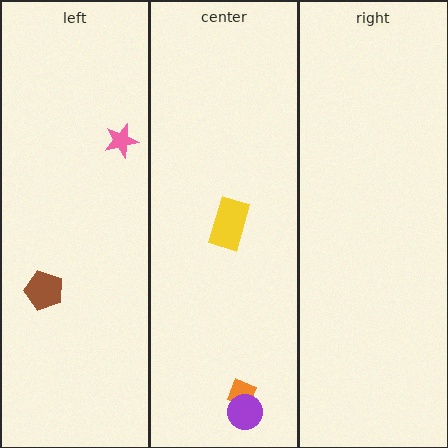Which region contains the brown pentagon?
The left region.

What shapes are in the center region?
The yellow rectangle, the orange diamond, the purple circle.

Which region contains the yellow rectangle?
The center region.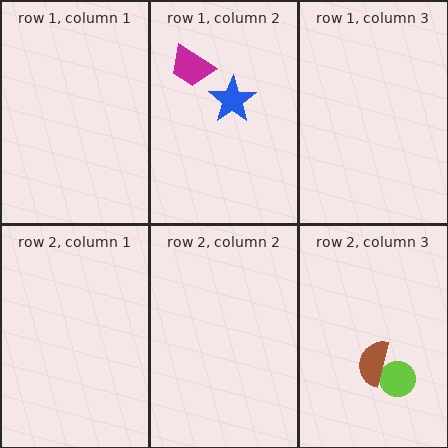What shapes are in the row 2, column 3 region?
The lime circle, the brown semicircle.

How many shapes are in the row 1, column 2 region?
2.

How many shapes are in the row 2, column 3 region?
2.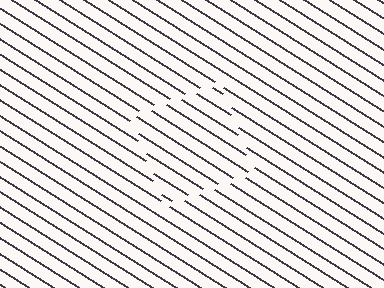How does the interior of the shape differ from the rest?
The interior of the shape contains the same grating, shifted by half a period — the contour is defined by the phase discontinuity where line-ends from the inner and outer gratings abut.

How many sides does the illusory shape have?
4 sides — the line-ends trace a square.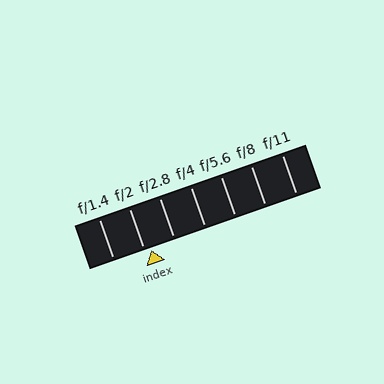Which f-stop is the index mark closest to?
The index mark is closest to f/2.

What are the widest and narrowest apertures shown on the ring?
The widest aperture shown is f/1.4 and the narrowest is f/11.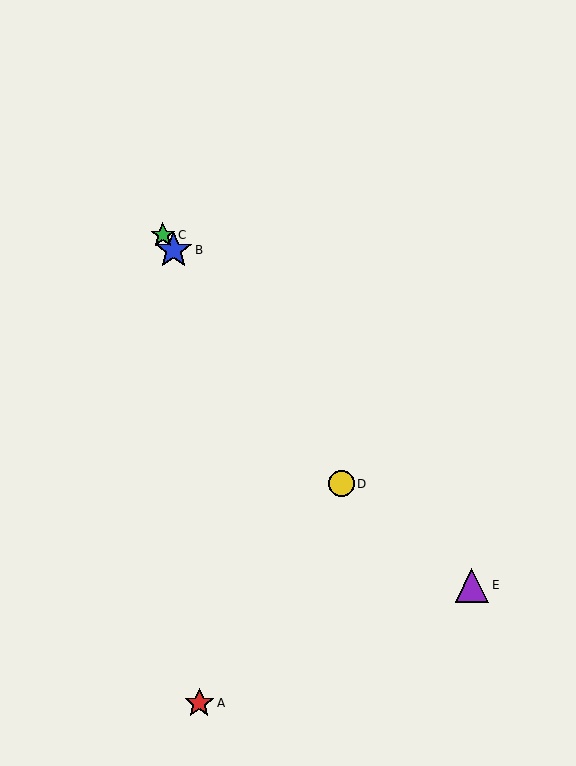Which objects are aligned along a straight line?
Objects B, C, D are aligned along a straight line.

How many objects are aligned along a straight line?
3 objects (B, C, D) are aligned along a straight line.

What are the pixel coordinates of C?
Object C is at (163, 235).